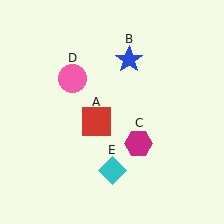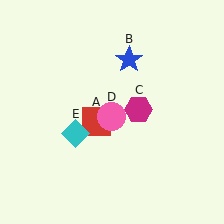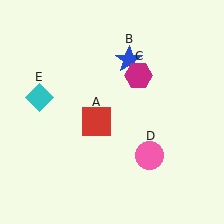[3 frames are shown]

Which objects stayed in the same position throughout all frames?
Red square (object A) and blue star (object B) remained stationary.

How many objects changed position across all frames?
3 objects changed position: magenta hexagon (object C), pink circle (object D), cyan diamond (object E).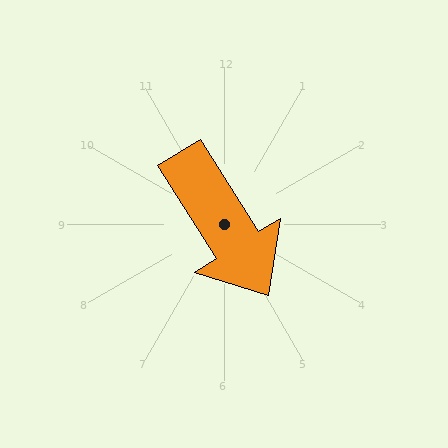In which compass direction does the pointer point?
Southeast.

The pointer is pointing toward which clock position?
Roughly 5 o'clock.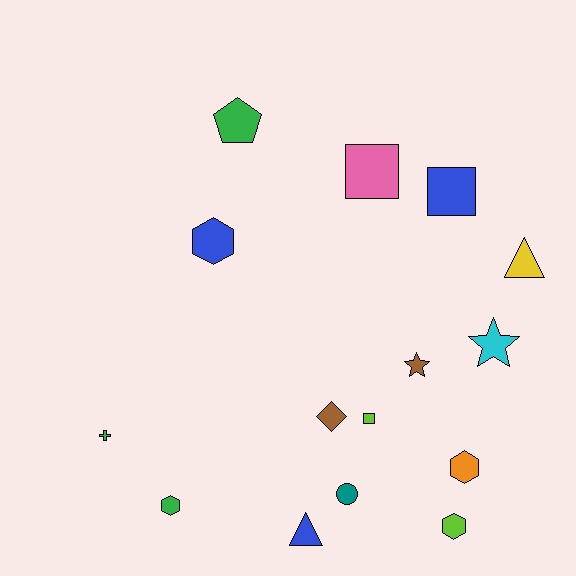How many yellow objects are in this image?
There is 1 yellow object.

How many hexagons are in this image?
There are 4 hexagons.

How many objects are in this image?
There are 15 objects.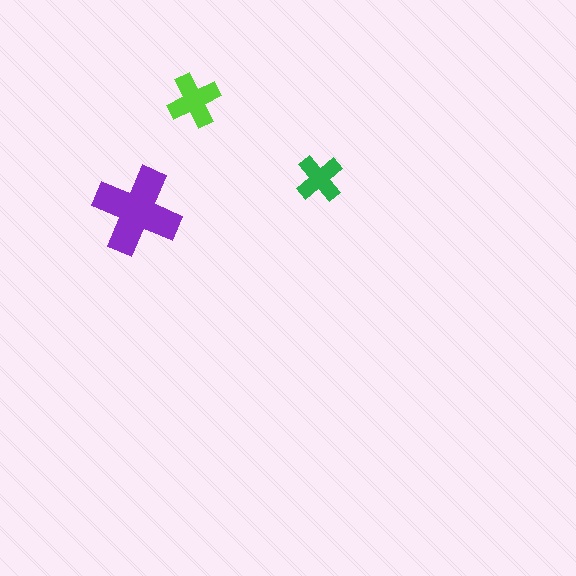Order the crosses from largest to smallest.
the purple one, the lime one, the green one.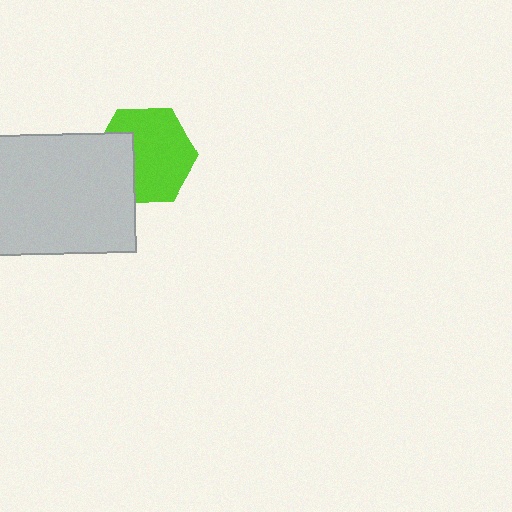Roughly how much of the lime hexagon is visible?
Most of it is visible (roughly 69%).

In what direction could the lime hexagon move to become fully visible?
The lime hexagon could move right. That would shift it out from behind the light gray rectangle entirely.